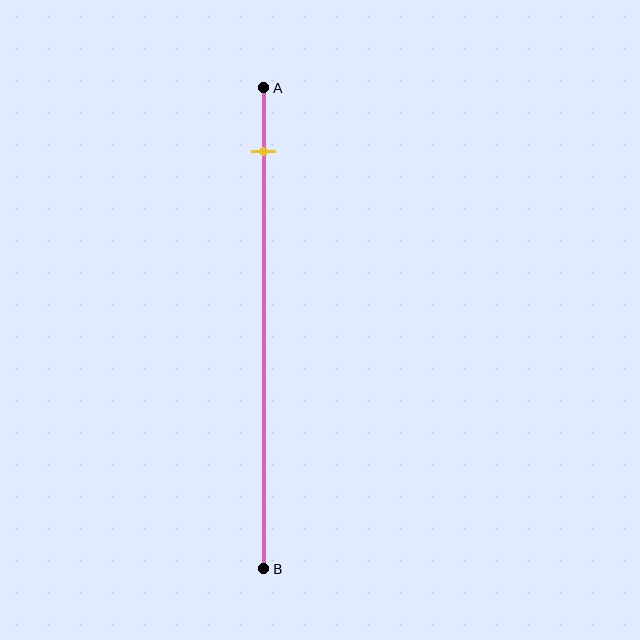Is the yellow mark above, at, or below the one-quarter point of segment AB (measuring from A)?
The yellow mark is above the one-quarter point of segment AB.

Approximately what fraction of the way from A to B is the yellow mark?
The yellow mark is approximately 15% of the way from A to B.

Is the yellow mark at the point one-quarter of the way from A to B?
No, the mark is at about 15% from A, not at the 25% one-quarter point.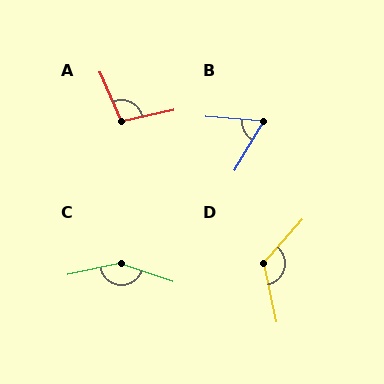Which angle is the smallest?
B, at approximately 63 degrees.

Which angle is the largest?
C, at approximately 149 degrees.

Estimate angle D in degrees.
Approximately 126 degrees.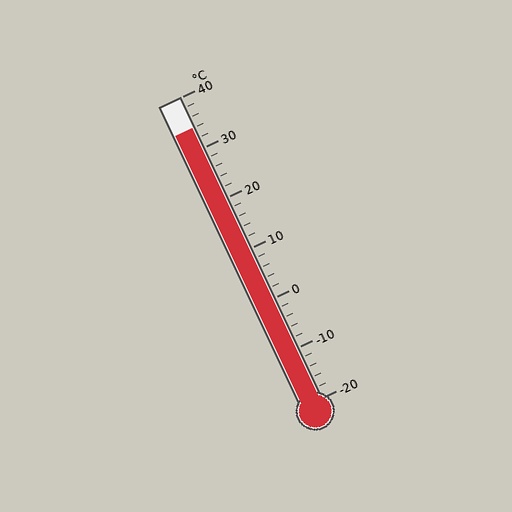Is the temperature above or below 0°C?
The temperature is above 0°C.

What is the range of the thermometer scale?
The thermometer scale ranges from -20°C to 40°C.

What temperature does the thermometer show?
The thermometer shows approximately 34°C.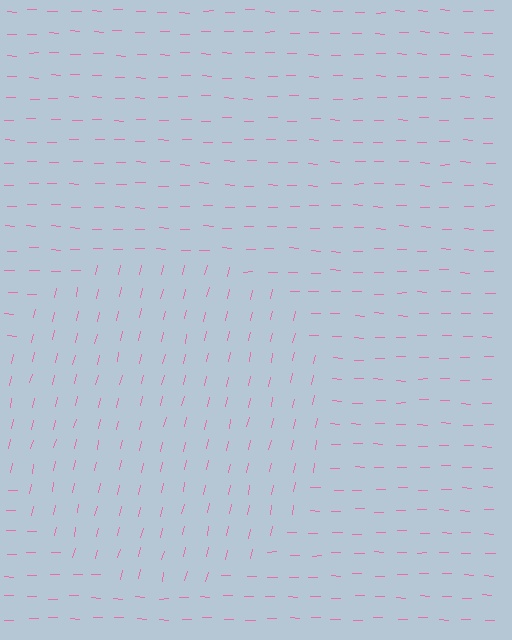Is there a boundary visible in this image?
Yes, there is a texture boundary formed by a change in line orientation.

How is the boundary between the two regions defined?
The boundary is defined purely by a change in line orientation (approximately 78 degrees difference). All lines are the same color and thickness.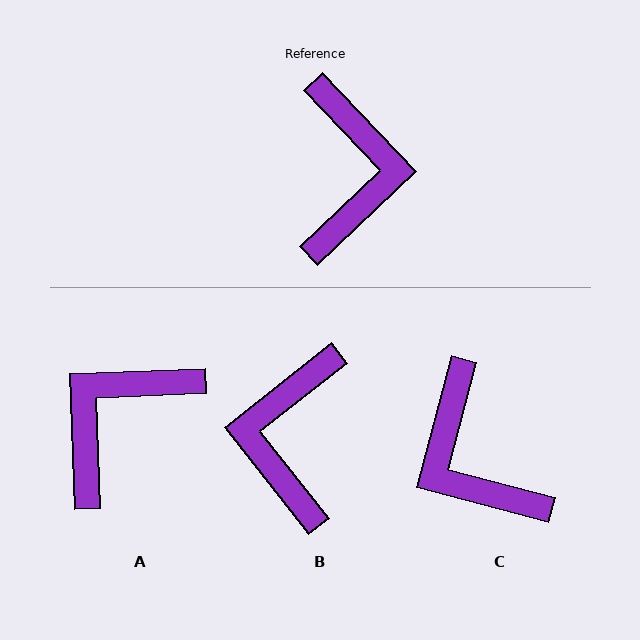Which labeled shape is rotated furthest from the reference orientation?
B, about 175 degrees away.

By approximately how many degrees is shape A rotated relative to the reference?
Approximately 139 degrees counter-clockwise.